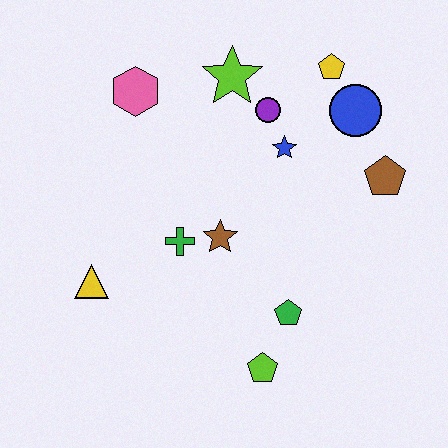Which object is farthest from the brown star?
The yellow pentagon is farthest from the brown star.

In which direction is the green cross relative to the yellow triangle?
The green cross is to the right of the yellow triangle.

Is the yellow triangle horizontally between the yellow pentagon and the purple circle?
No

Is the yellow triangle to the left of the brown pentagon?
Yes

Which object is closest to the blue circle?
The yellow pentagon is closest to the blue circle.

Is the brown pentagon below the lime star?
Yes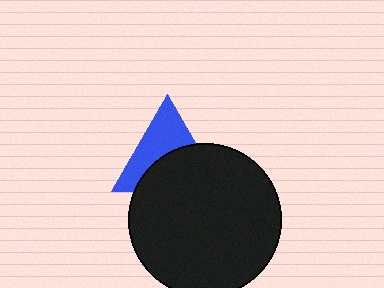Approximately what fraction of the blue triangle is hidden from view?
Roughly 50% of the blue triangle is hidden behind the black circle.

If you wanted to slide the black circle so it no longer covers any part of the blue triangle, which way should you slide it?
Slide it down — that is the most direct way to separate the two shapes.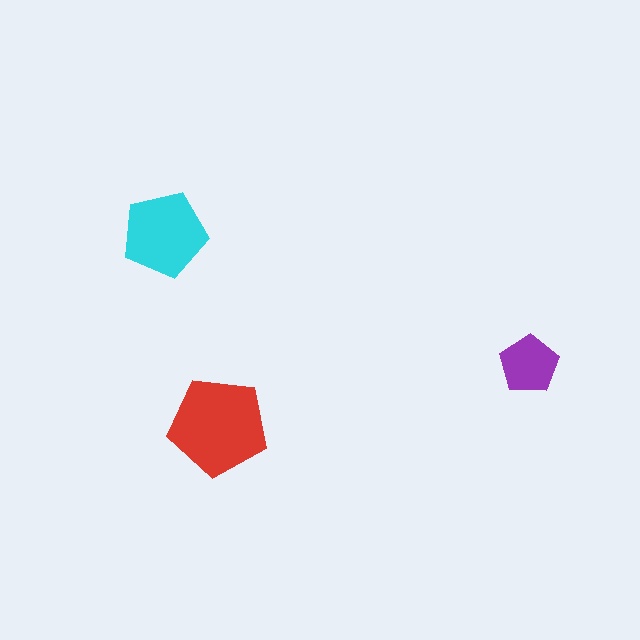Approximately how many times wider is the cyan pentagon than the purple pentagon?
About 1.5 times wider.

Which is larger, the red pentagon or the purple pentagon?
The red one.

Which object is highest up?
The cyan pentagon is topmost.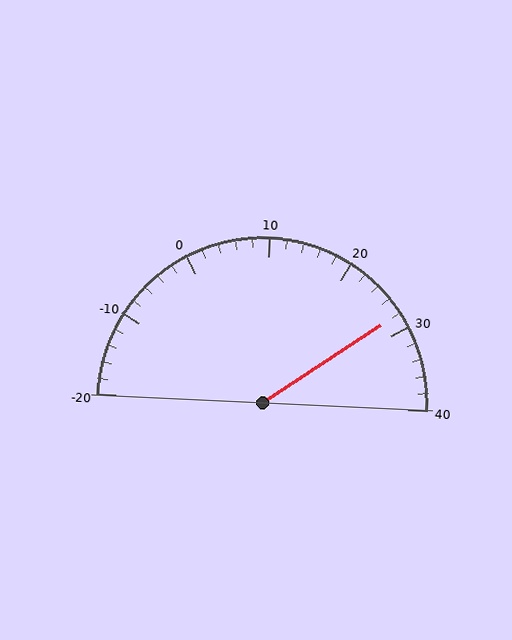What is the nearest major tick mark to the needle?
The nearest major tick mark is 30.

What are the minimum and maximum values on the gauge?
The gauge ranges from -20 to 40.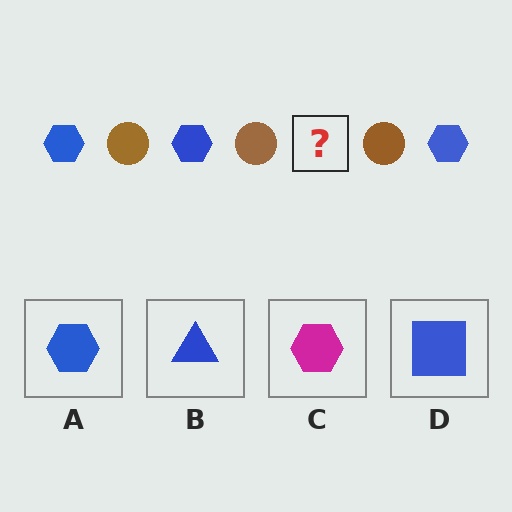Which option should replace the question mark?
Option A.